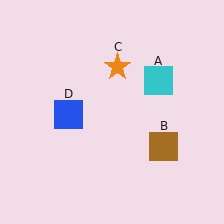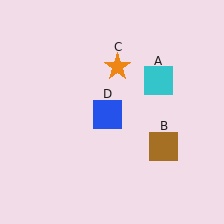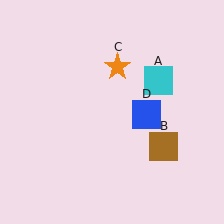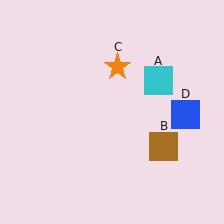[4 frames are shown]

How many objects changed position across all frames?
1 object changed position: blue square (object D).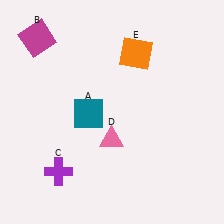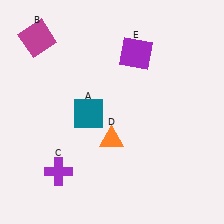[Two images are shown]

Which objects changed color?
D changed from pink to orange. E changed from orange to purple.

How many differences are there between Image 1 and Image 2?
There are 2 differences between the two images.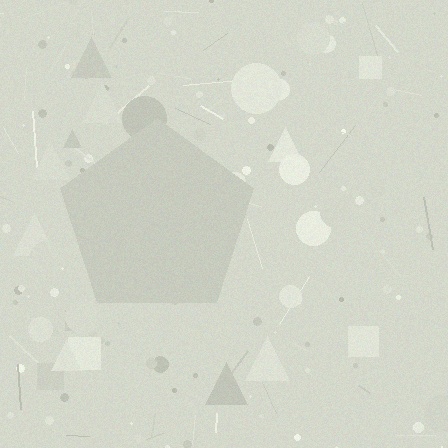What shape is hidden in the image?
A pentagon is hidden in the image.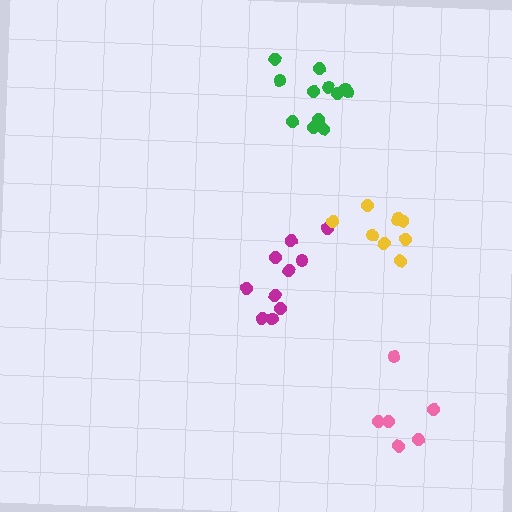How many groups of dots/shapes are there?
There are 4 groups.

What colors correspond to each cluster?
The clusters are colored: green, magenta, pink, yellow.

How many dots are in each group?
Group 1: 12 dots, Group 2: 10 dots, Group 3: 6 dots, Group 4: 9 dots (37 total).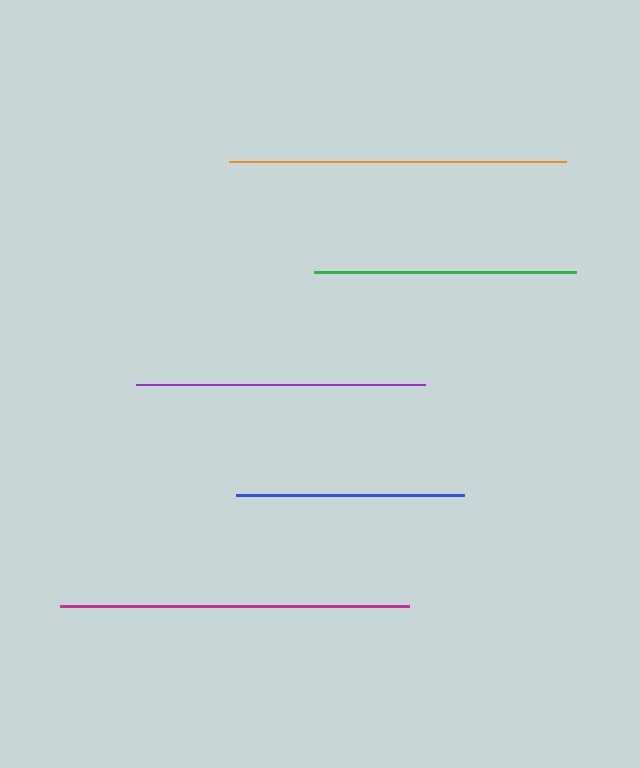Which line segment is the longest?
The magenta line is the longest at approximately 349 pixels.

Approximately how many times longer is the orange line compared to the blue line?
The orange line is approximately 1.5 times the length of the blue line.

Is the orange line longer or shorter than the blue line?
The orange line is longer than the blue line.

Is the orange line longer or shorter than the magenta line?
The magenta line is longer than the orange line.